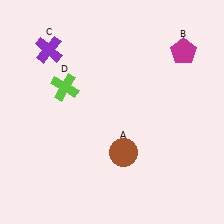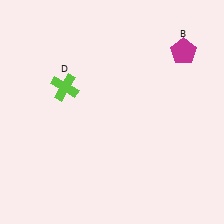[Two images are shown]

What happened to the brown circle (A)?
The brown circle (A) was removed in Image 2. It was in the bottom-right area of Image 1.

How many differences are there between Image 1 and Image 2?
There are 2 differences between the two images.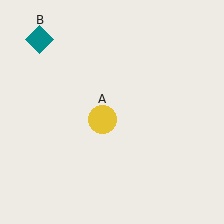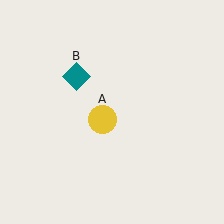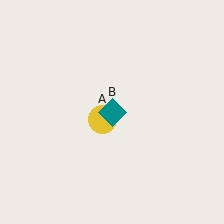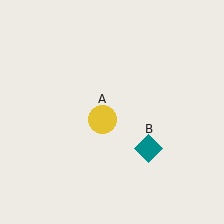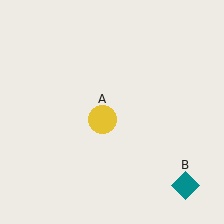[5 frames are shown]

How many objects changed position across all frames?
1 object changed position: teal diamond (object B).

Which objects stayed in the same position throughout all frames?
Yellow circle (object A) remained stationary.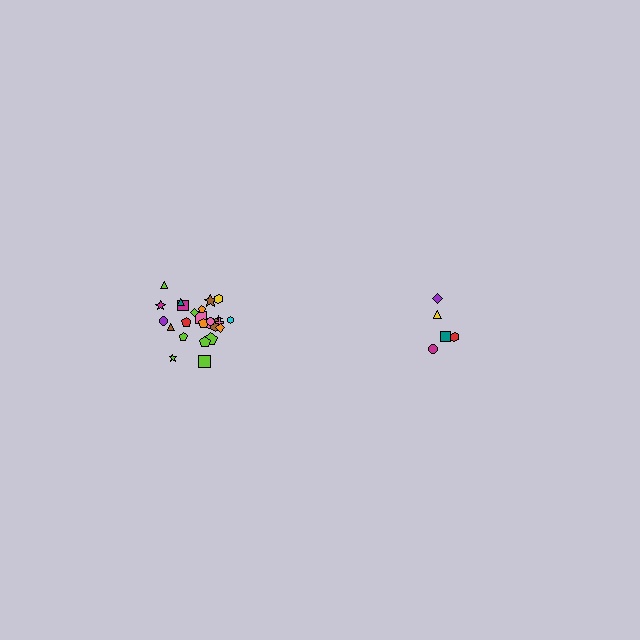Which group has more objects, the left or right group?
The left group.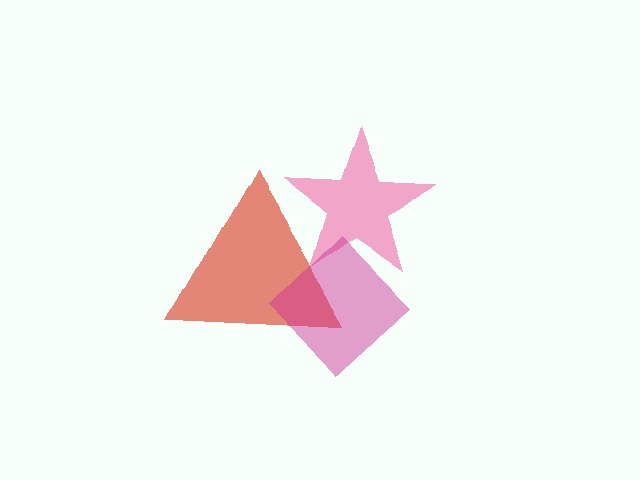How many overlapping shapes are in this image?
There are 3 overlapping shapes in the image.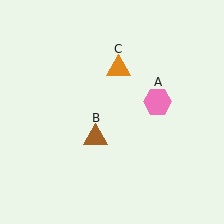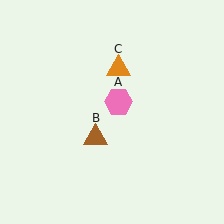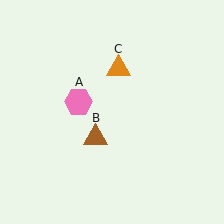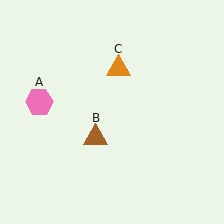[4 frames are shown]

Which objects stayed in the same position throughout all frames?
Brown triangle (object B) and orange triangle (object C) remained stationary.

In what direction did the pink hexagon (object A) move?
The pink hexagon (object A) moved left.